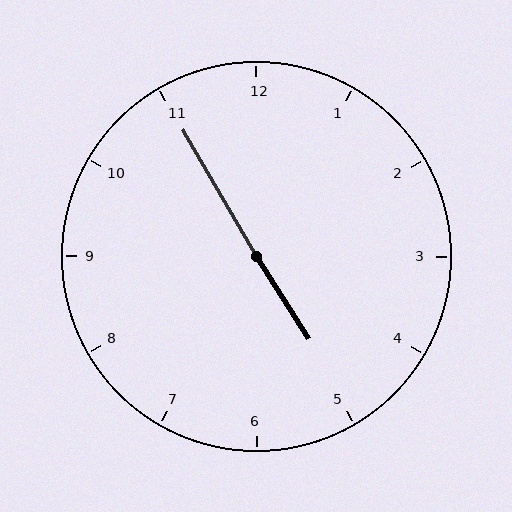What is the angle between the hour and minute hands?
Approximately 178 degrees.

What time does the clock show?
4:55.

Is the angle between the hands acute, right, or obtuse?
It is obtuse.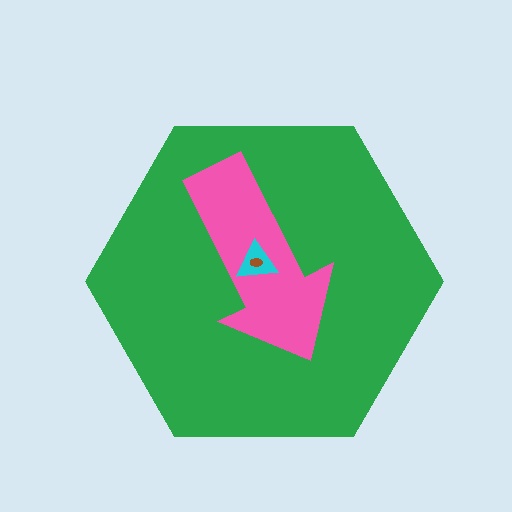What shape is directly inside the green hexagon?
The pink arrow.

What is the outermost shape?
The green hexagon.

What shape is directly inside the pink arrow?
The cyan triangle.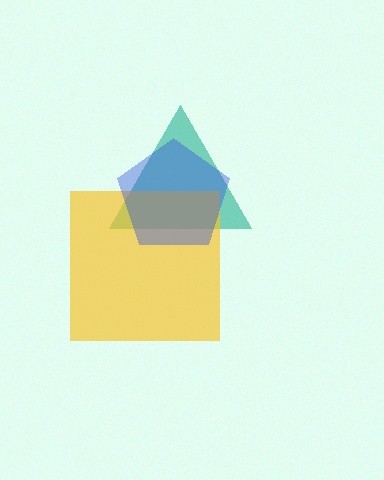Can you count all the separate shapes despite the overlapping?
Yes, there are 3 separate shapes.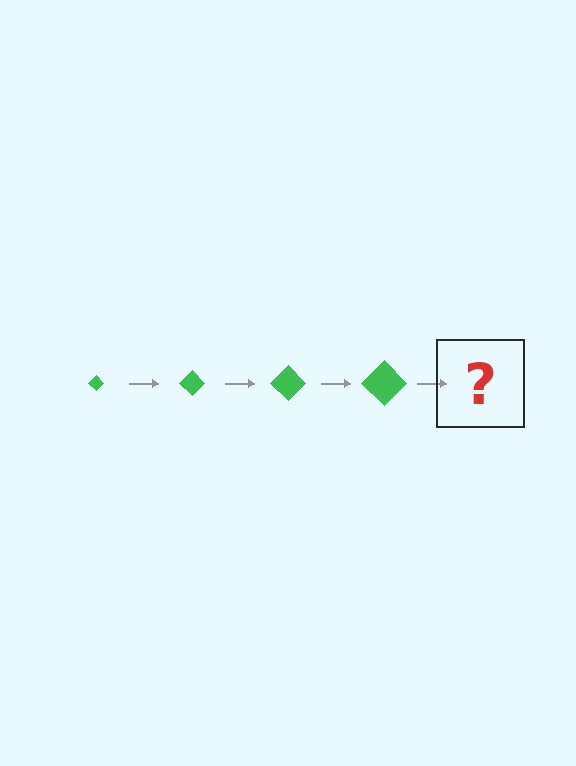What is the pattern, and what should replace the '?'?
The pattern is that the diamond gets progressively larger each step. The '?' should be a green diamond, larger than the previous one.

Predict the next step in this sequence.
The next step is a green diamond, larger than the previous one.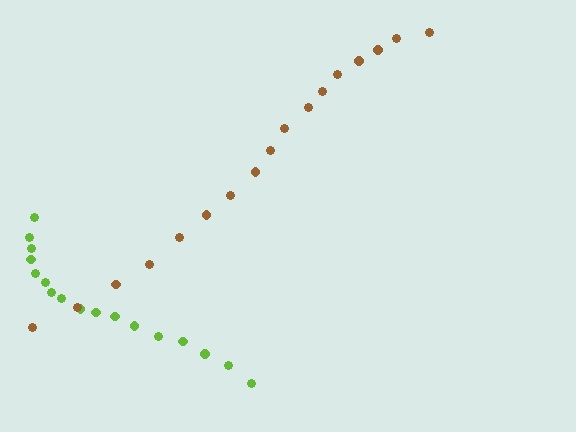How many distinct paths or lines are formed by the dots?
There are 2 distinct paths.